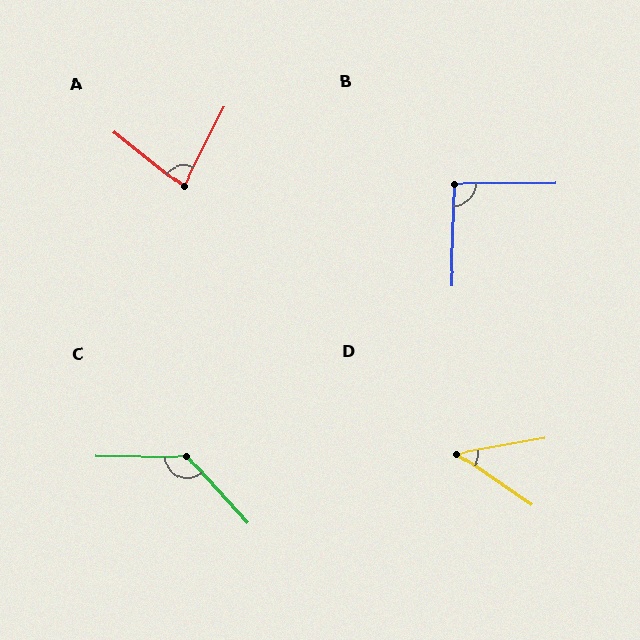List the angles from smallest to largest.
D (45°), A (79°), B (92°), C (134°).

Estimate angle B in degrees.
Approximately 92 degrees.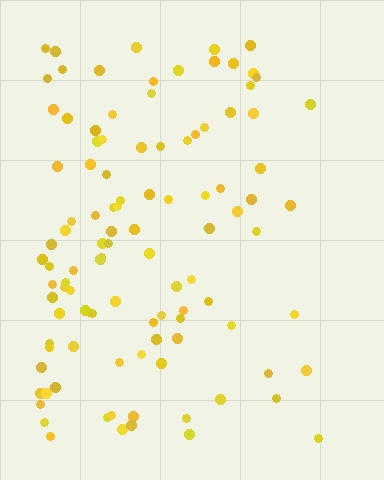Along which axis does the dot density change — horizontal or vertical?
Horizontal.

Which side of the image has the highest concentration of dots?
The left.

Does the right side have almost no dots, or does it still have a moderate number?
Still a moderate number, just noticeably fewer than the left.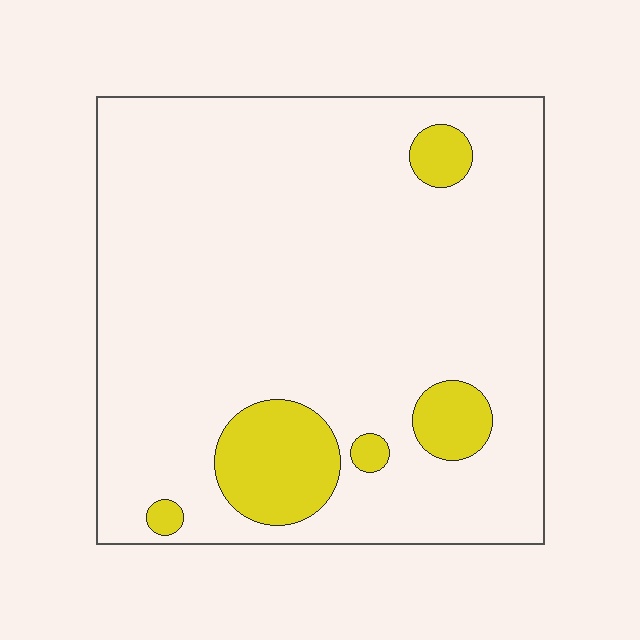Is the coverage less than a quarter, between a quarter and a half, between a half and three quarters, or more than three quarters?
Less than a quarter.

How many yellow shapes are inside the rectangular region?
5.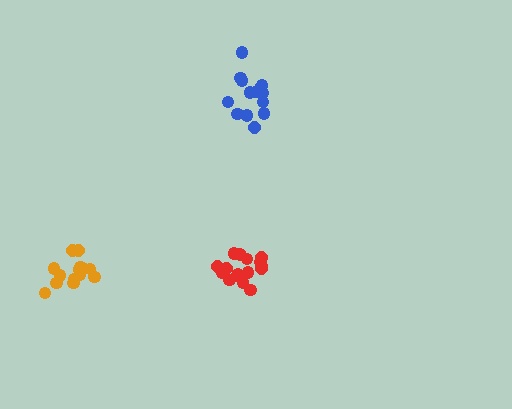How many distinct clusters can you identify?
There are 3 distinct clusters.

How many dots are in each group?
Group 1: 17 dots, Group 2: 15 dots, Group 3: 14 dots (46 total).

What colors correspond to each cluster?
The clusters are colored: red, blue, orange.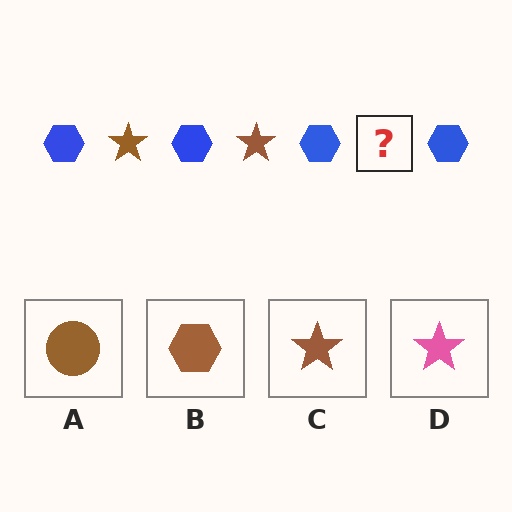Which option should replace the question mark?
Option C.